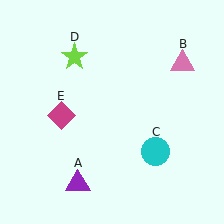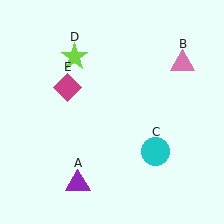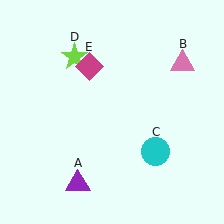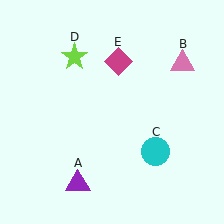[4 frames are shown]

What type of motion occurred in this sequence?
The magenta diamond (object E) rotated clockwise around the center of the scene.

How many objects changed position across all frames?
1 object changed position: magenta diamond (object E).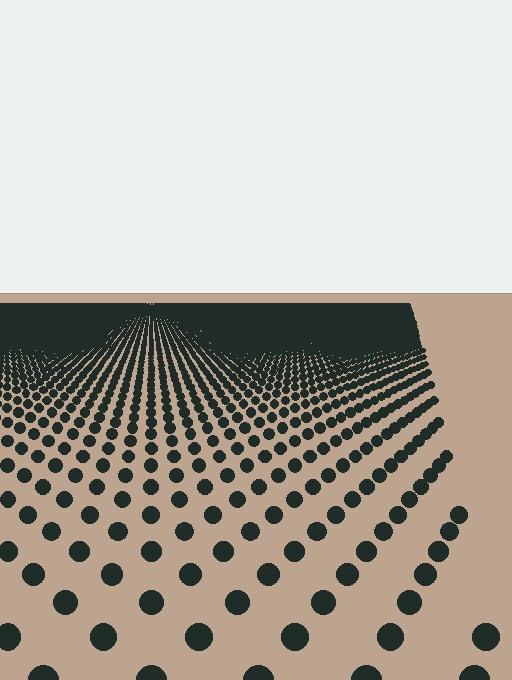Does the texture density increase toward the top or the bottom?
Density increases toward the top.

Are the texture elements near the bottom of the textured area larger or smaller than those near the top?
Larger. Near the bottom, elements are closer to the viewer and appear at a bigger on-screen size.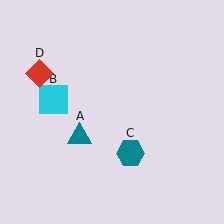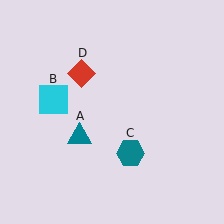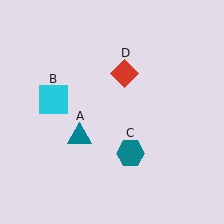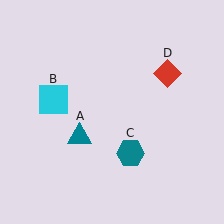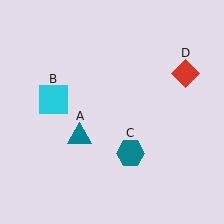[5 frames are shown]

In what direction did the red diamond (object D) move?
The red diamond (object D) moved right.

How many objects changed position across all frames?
1 object changed position: red diamond (object D).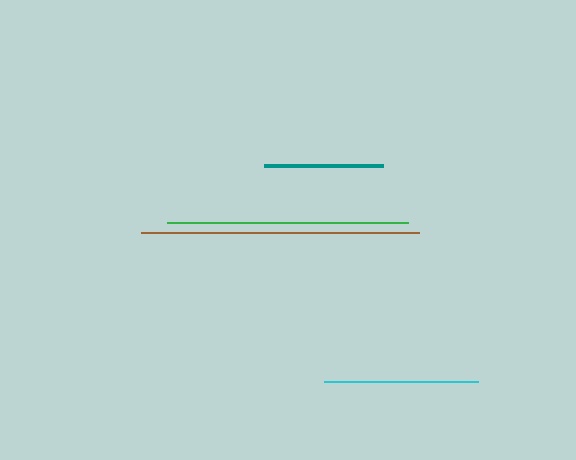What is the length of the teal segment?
The teal segment is approximately 118 pixels long.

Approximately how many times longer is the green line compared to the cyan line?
The green line is approximately 1.6 times the length of the cyan line.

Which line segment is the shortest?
The teal line is the shortest at approximately 118 pixels.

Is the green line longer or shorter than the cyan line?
The green line is longer than the cyan line.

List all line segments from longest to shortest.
From longest to shortest: brown, green, cyan, teal.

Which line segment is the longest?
The brown line is the longest at approximately 278 pixels.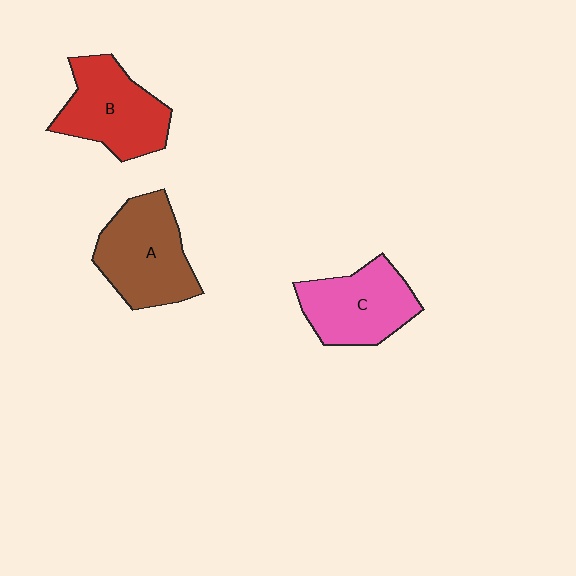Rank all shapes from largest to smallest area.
From largest to smallest: A (brown), B (red), C (pink).